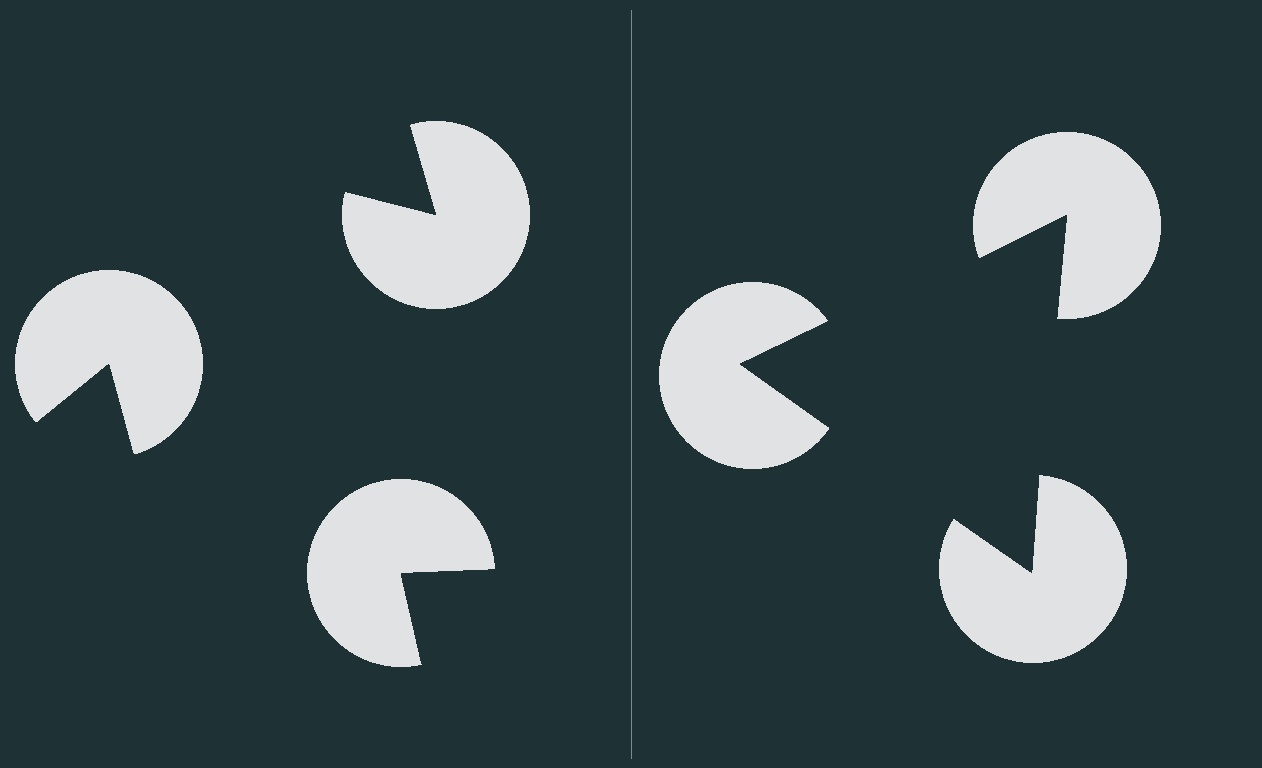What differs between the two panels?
The pac-man discs are positioned identically on both sides; only the wedge orientations differ. On the right they align to a triangle; on the left they are misaligned.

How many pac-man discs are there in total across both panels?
6 — 3 on each side.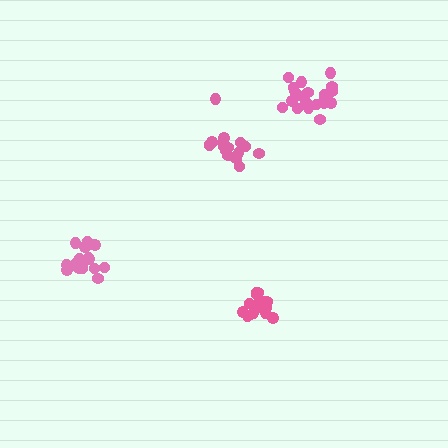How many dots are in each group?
Group 1: 17 dots, Group 2: 18 dots, Group 3: 15 dots, Group 4: 21 dots (71 total).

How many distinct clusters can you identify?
There are 4 distinct clusters.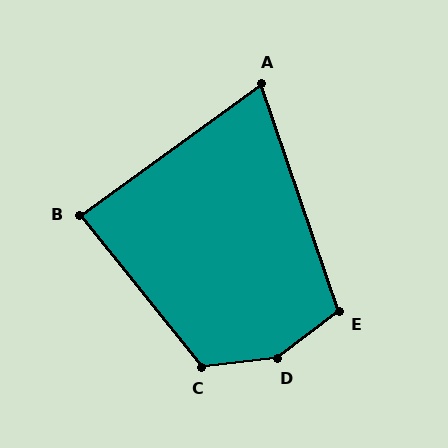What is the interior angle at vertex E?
Approximately 108 degrees (obtuse).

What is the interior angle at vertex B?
Approximately 87 degrees (approximately right).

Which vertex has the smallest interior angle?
A, at approximately 73 degrees.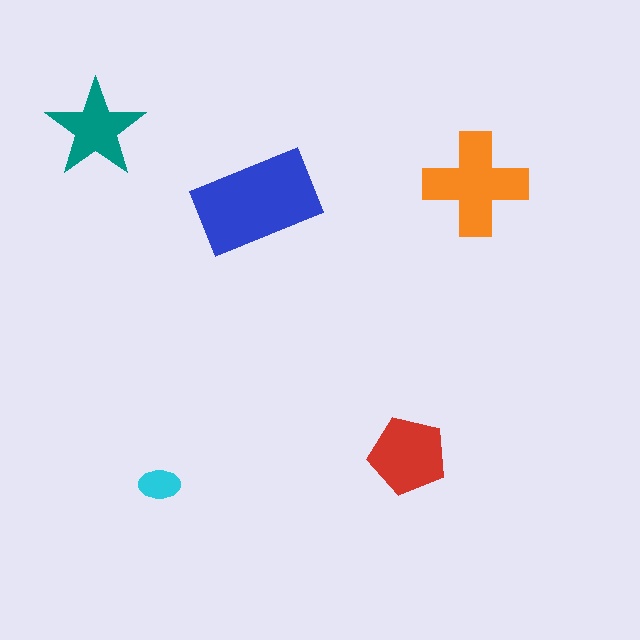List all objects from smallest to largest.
The cyan ellipse, the teal star, the red pentagon, the orange cross, the blue rectangle.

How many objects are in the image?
There are 5 objects in the image.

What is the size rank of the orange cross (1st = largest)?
2nd.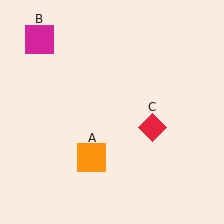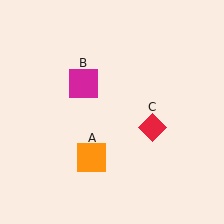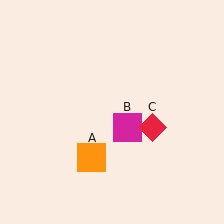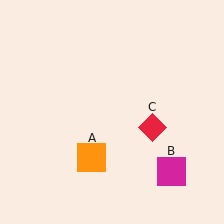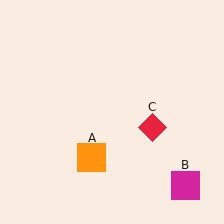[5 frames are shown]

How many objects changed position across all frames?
1 object changed position: magenta square (object B).